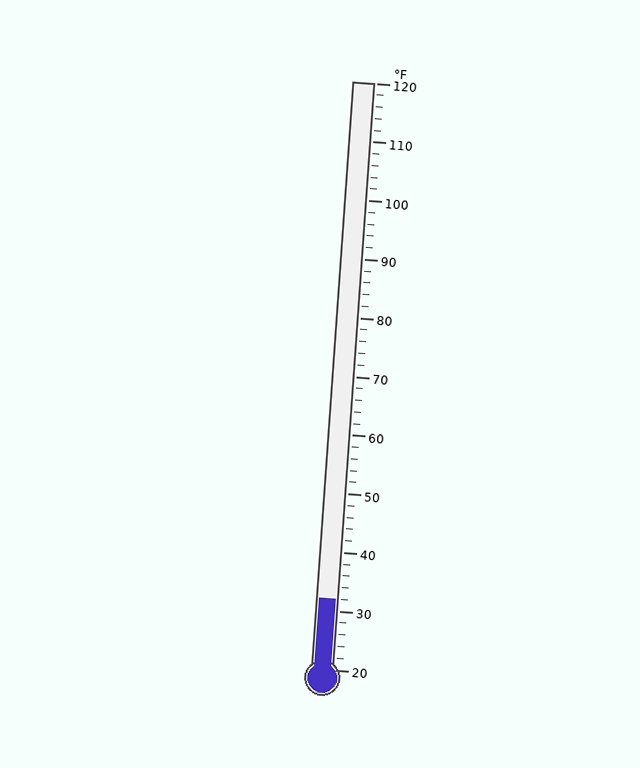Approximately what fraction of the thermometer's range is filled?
The thermometer is filled to approximately 10% of its range.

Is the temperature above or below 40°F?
The temperature is below 40°F.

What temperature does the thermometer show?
The thermometer shows approximately 32°F.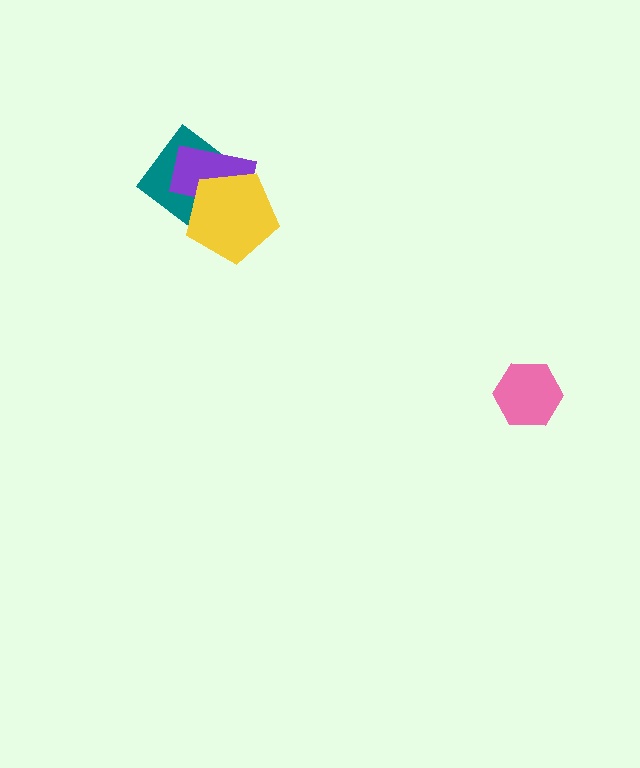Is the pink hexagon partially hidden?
No, no other shape covers it.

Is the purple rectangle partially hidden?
Yes, it is partially covered by another shape.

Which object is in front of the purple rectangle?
The yellow pentagon is in front of the purple rectangle.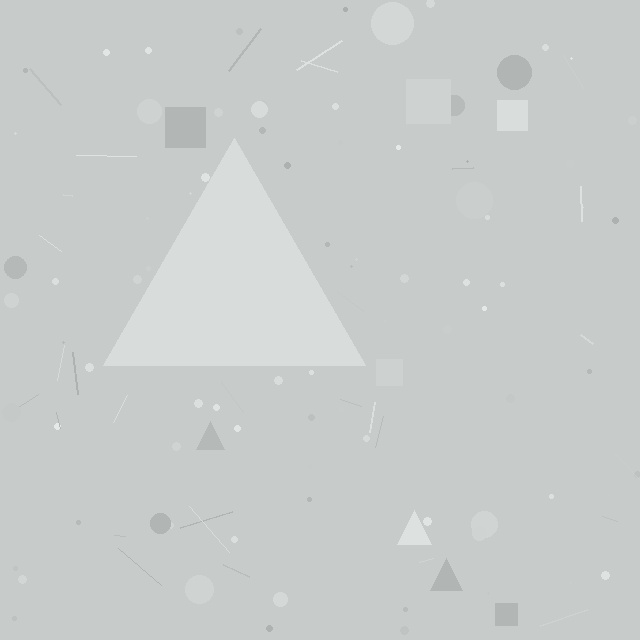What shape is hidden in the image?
A triangle is hidden in the image.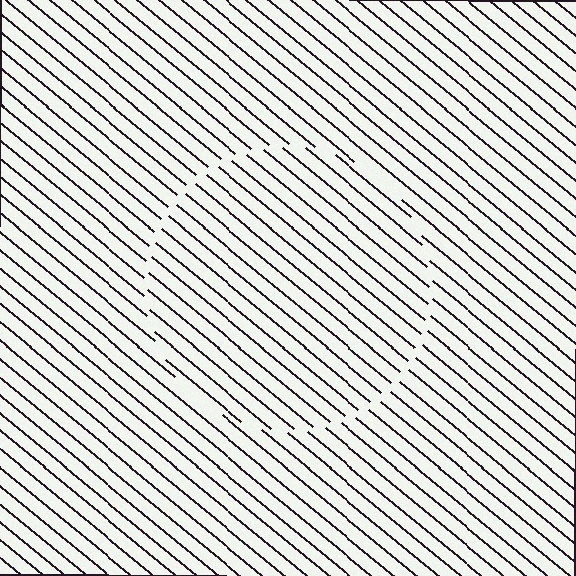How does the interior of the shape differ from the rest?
The interior of the shape contains the same grating, shifted by half a period — the contour is defined by the phase discontinuity where line-ends from the inner and outer gratings abut.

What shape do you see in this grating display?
An illusory circle. The interior of the shape contains the same grating, shifted by half a period — the contour is defined by the phase discontinuity where line-ends from the inner and outer gratings abut.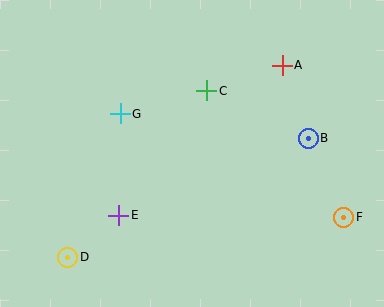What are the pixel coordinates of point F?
Point F is at (344, 217).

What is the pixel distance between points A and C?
The distance between A and C is 80 pixels.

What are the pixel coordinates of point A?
Point A is at (282, 65).